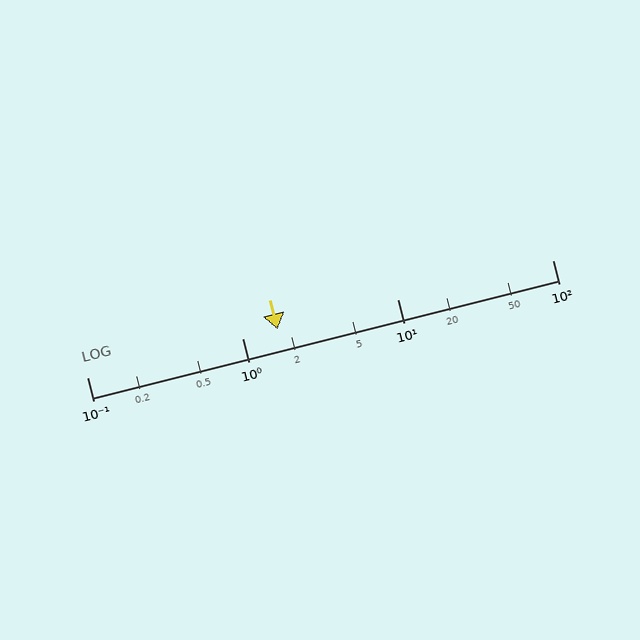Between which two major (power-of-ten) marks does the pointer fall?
The pointer is between 1 and 10.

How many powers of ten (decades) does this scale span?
The scale spans 3 decades, from 0.1 to 100.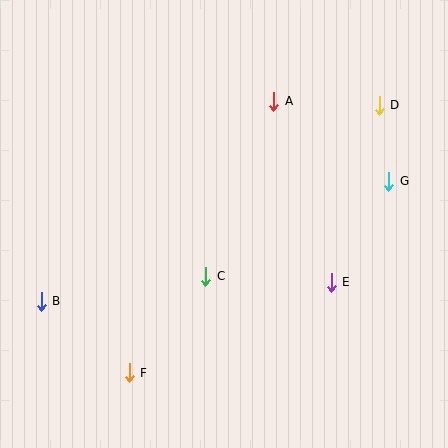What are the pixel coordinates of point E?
Point E is at (331, 282).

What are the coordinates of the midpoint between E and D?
The midpoint between E and D is at (355, 194).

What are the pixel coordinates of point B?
Point B is at (41, 301).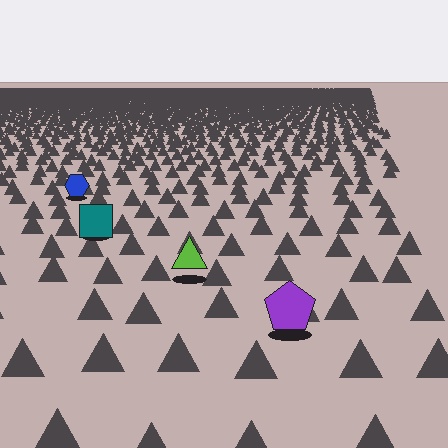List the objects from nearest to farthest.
From nearest to farthest: the purple pentagon, the lime triangle, the teal square, the blue hexagon.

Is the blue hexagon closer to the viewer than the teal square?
No. The teal square is closer — you can tell from the texture gradient: the ground texture is coarser near it.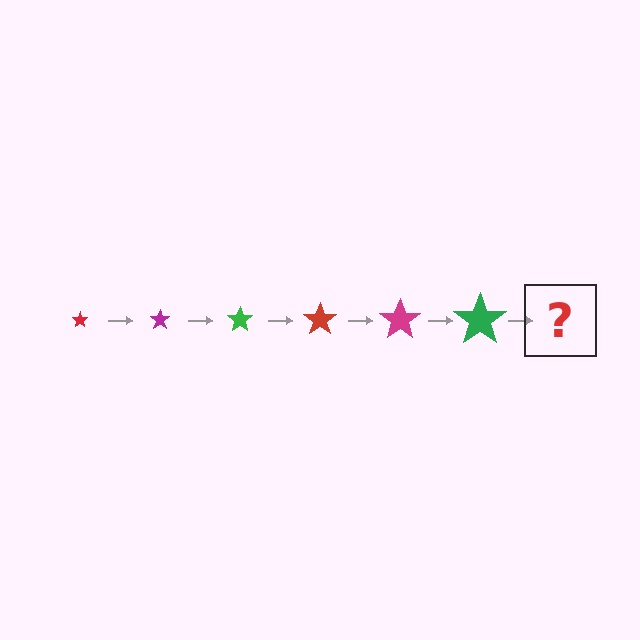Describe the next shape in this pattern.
It should be a red star, larger than the previous one.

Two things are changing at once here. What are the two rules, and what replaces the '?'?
The two rules are that the star grows larger each step and the color cycles through red, magenta, and green. The '?' should be a red star, larger than the previous one.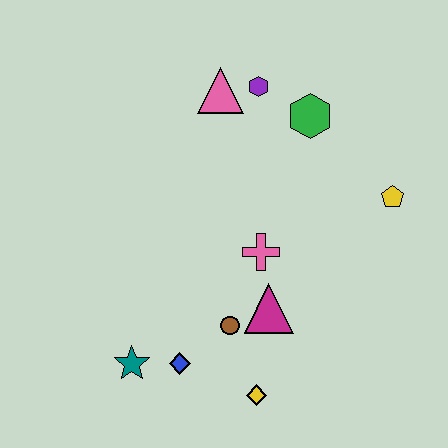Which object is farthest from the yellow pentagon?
The teal star is farthest from the yellow pentagon.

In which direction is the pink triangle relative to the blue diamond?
The pink triangle is above the blue diamond.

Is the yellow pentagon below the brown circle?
No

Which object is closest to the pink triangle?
The purple hexagon is closest to the pink triangle.